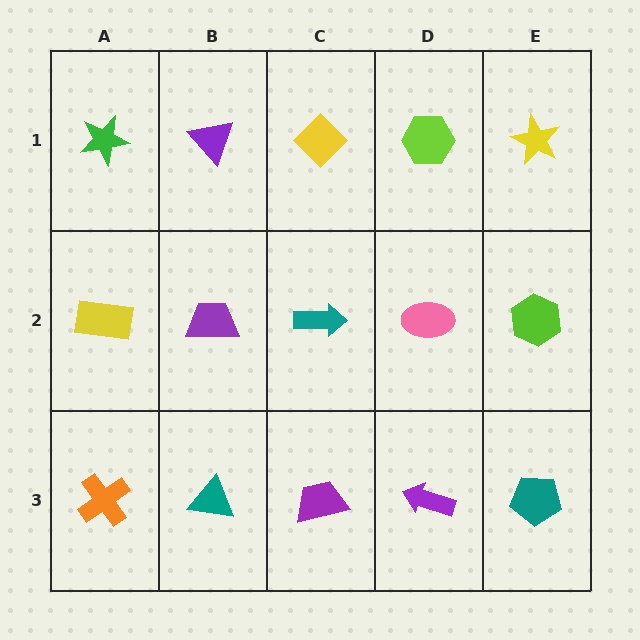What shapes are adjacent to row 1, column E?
A lime hexagon (row 2, column E), a lime hexagon (row 1, column D).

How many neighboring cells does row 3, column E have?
2.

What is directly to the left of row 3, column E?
A purple arrow.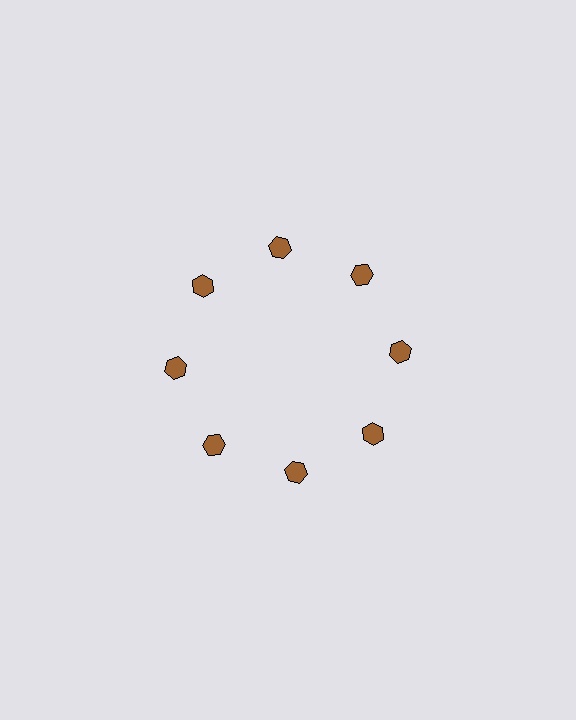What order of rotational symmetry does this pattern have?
This pattern has 8-fold rotational symmetry.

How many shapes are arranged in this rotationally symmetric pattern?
There are 8 shapes, arranged in 8 groups of 1.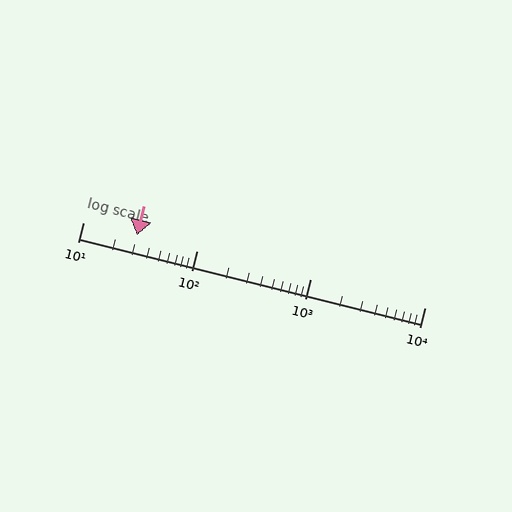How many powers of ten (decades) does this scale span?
The scale spans 3 decades, from 10 to 10000.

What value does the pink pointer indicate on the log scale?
The pointer indicates approximately 30.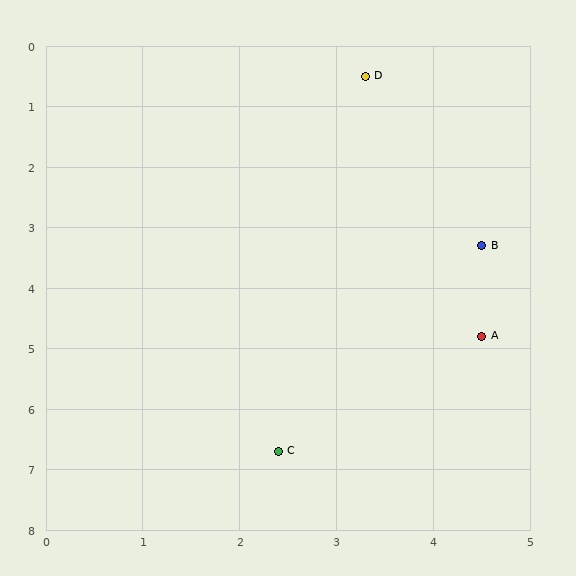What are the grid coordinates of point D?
Point D is at approximately (3.3, 0.5).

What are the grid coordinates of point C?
Point C is at approximately (2.4, 6.7).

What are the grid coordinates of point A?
Point A is at approximately (4.5, 4.8).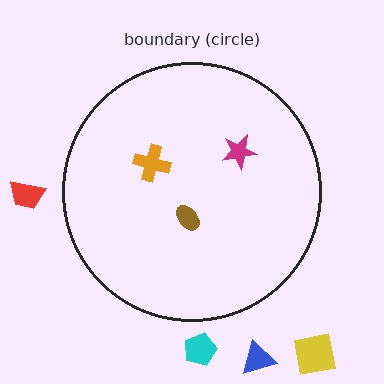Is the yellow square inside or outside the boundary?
Outside.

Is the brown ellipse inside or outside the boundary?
Inside.